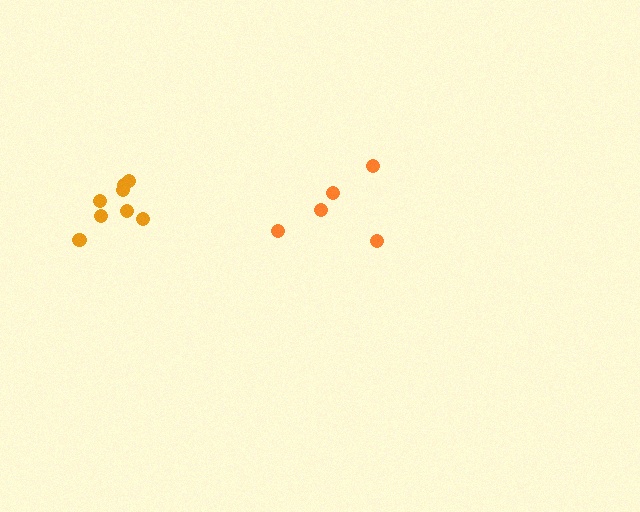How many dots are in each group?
Group 1: 5 dots, Group 2: 8 dots (13 total).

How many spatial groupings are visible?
There are 2 spatial groupings.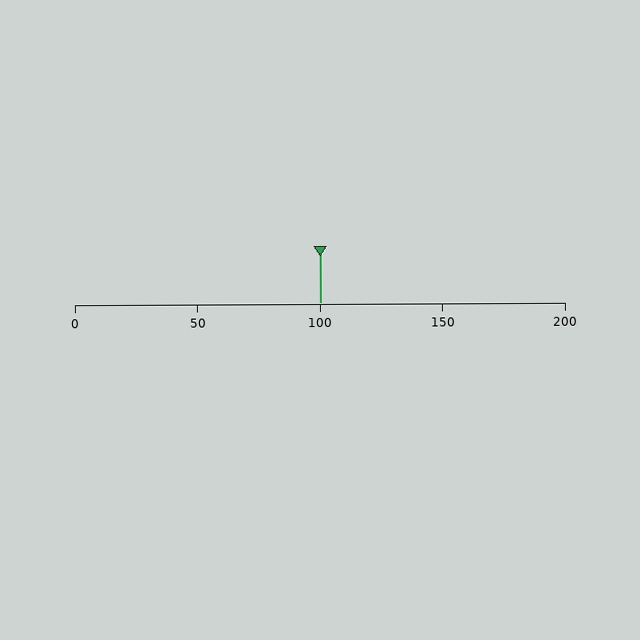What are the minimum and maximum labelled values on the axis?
The axis runs from 0 to 200.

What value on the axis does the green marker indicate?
The marker indicates approximately 100.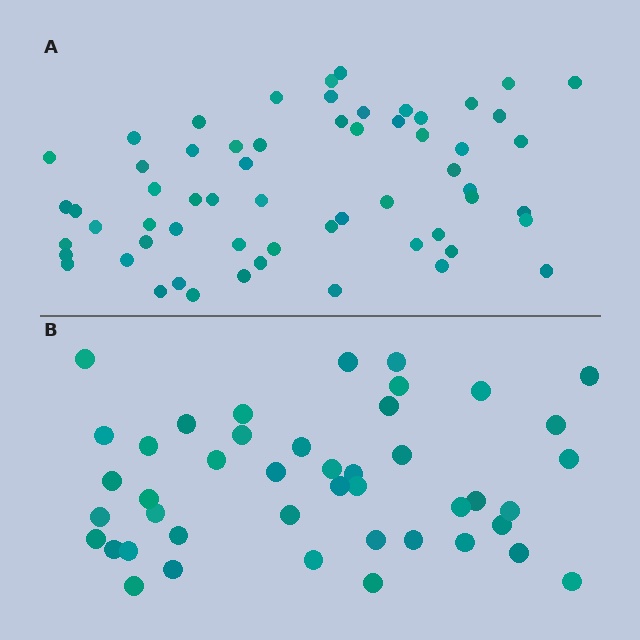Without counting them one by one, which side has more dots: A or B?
Region A (the top region) has more dots.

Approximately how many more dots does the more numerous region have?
Region A has approximately 15 more dots than region B.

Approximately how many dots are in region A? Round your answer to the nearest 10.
About 60 dots.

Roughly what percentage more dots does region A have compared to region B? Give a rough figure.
About 35% more.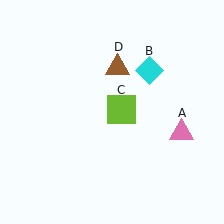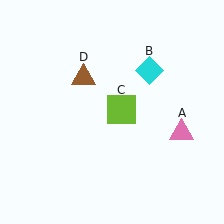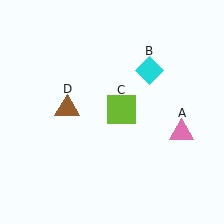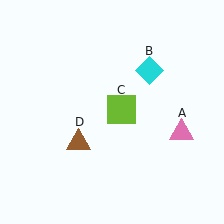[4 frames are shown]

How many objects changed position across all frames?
1 object changed position: brown triangle (object D).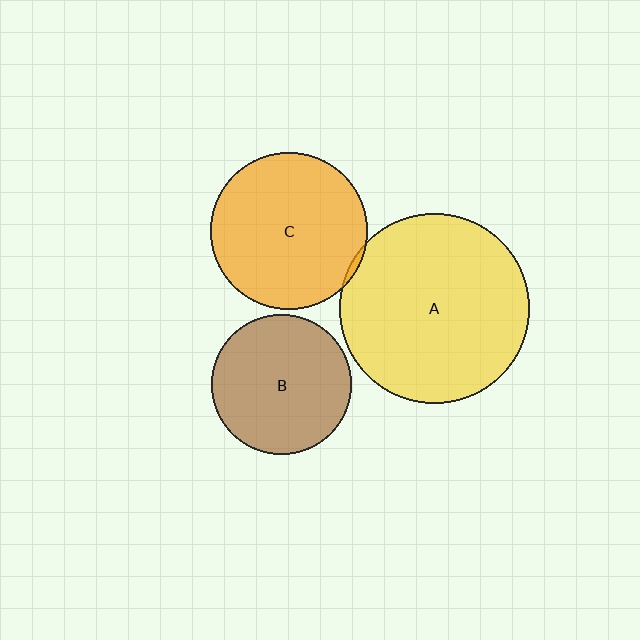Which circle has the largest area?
Circle A (yellow).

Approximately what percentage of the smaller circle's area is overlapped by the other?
Approximately 5%.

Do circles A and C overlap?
Yes.